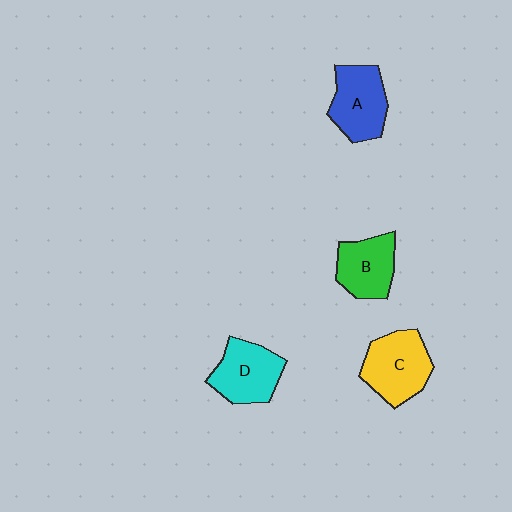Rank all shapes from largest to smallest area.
From largest to smallest: C (yellow), A (blue), D (cyan), B (green).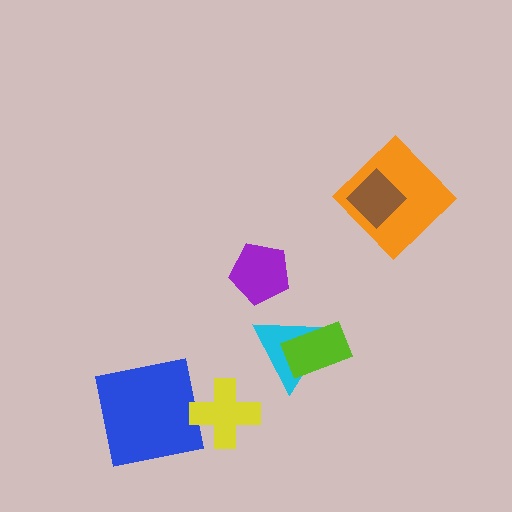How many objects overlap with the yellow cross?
0 objects overlap with the yellow cross.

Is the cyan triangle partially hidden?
Yes, it is partially covered by another shape.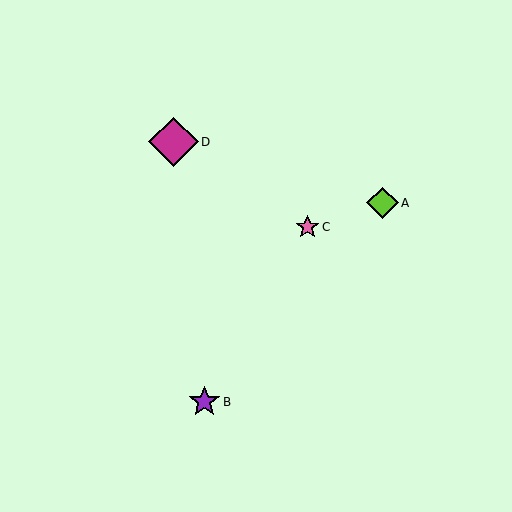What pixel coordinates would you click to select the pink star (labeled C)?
Click at (307, 227) to select the pink star C.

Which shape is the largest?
The magenta diamond (labeled D) is the largest.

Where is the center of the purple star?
The center of the purple star is at (204, 402).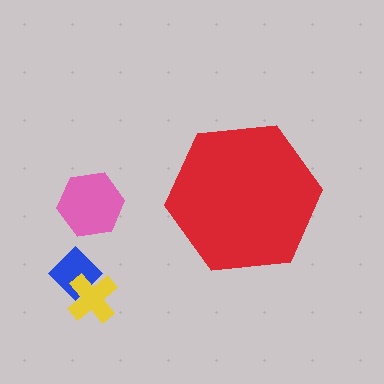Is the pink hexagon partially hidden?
No, the pink hexagon is fully visible.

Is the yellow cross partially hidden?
No, the yellow cross is fully visible.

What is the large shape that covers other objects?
A red hexagon.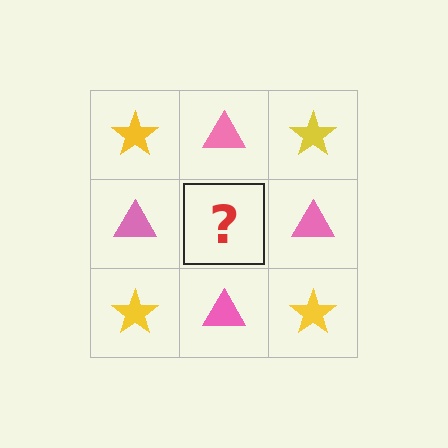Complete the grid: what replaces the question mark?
The question mark should be replaced with a yellow star.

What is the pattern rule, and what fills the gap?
The rule is that it alternates yellow star and pink triangle in a checkerboard pattern. The gap should be filled with a yellow star.